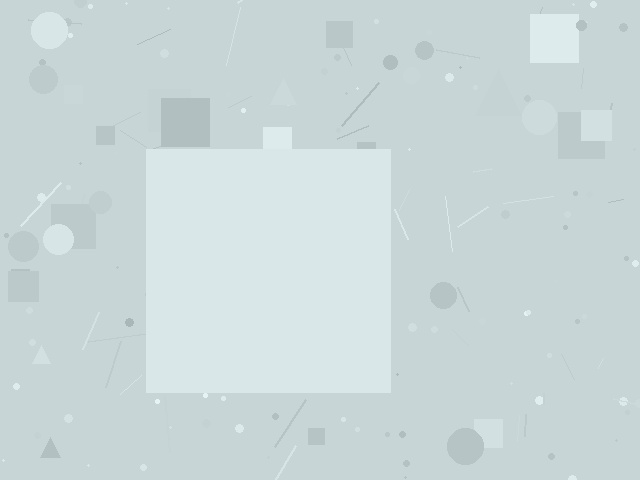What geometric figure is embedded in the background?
A square is embedded in the background.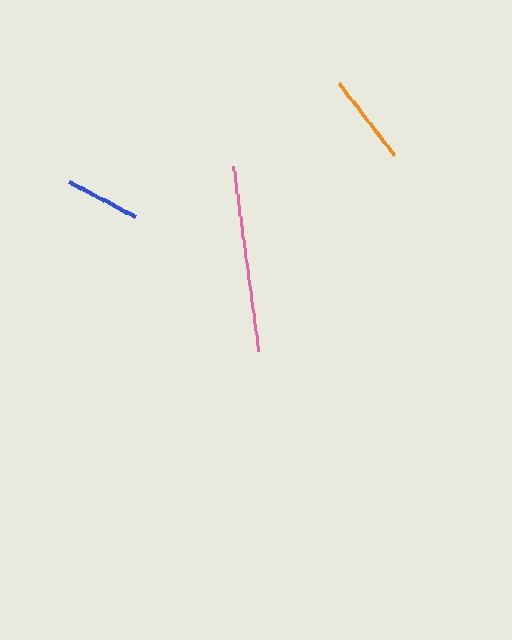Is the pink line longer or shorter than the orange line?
The pink line is longer than the orange line.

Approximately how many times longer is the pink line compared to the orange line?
The pink line is approximately 2.1 times the length of the orange line.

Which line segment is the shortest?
The blue line is the shortest at approximately 75 pixels.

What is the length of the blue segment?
The blue segment is approximately 75 pixels long.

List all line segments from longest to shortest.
From longest to shortest: pink, orange, blue.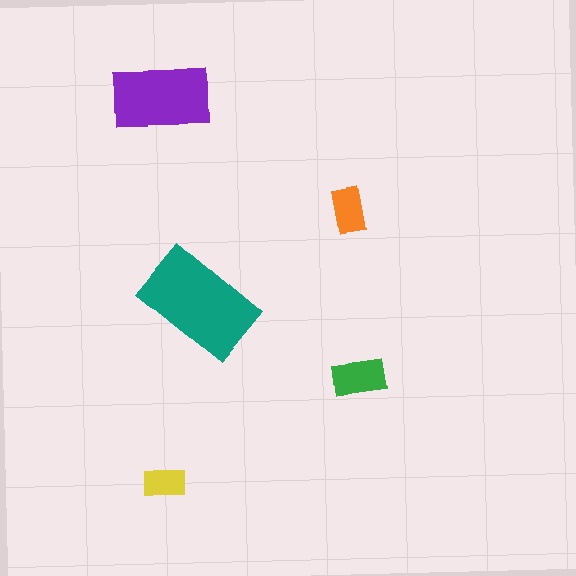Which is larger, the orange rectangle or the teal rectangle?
The teal one.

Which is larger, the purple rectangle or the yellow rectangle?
The purple one.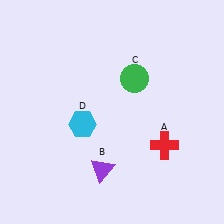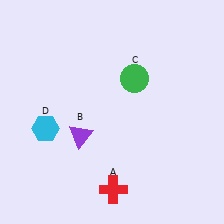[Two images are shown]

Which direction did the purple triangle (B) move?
The purple triangle (B) moved up.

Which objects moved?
The objects that moved are: the red cross (A), the purple triangle (B), the cyan hexagon (D).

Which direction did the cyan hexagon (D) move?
The cyan hexagon (D) moved left.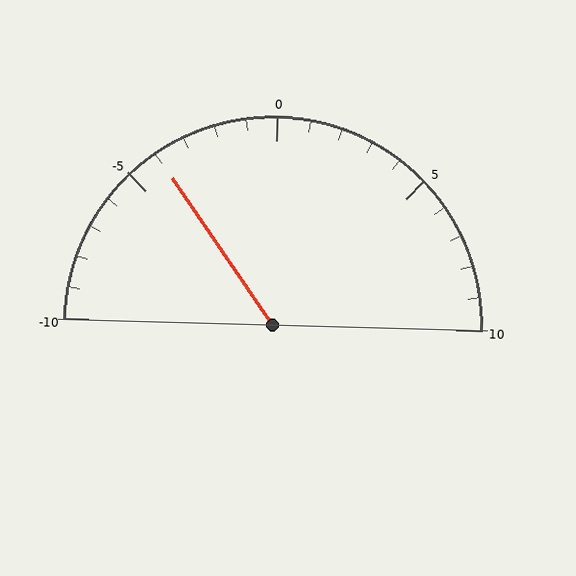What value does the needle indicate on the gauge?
The needle indicates approximately -4.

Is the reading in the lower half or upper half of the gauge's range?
The reading is in the lower half of the range (-10 to 10).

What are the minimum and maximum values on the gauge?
The gauge ranges from -10 to 10.